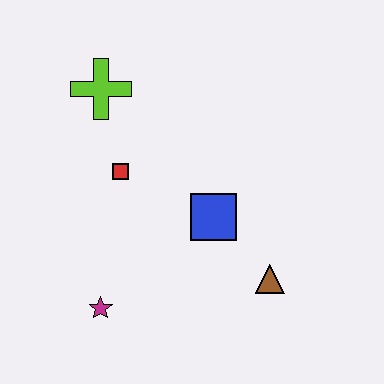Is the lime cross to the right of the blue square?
No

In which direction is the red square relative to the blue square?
The red square is to the left of the blue square.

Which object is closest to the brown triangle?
The blue square is closest to the brown triangle.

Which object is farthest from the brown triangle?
The lime cross is farthest from the brown triangle.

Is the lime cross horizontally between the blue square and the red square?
No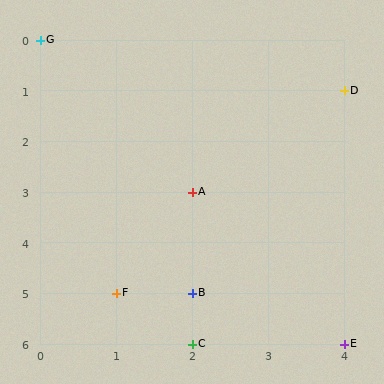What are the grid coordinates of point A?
Point A is at grid coordinates (2, 3).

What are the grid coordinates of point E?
Point E is at grid coordinates (4, 6).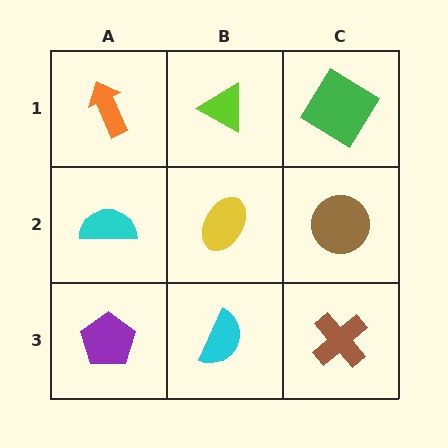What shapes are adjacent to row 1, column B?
A yellow ellipse (row 2, column B), an orange arrow (row 1, column A), a green diamond (row 1, column C).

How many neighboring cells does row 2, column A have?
3.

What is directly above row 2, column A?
An orange arrow.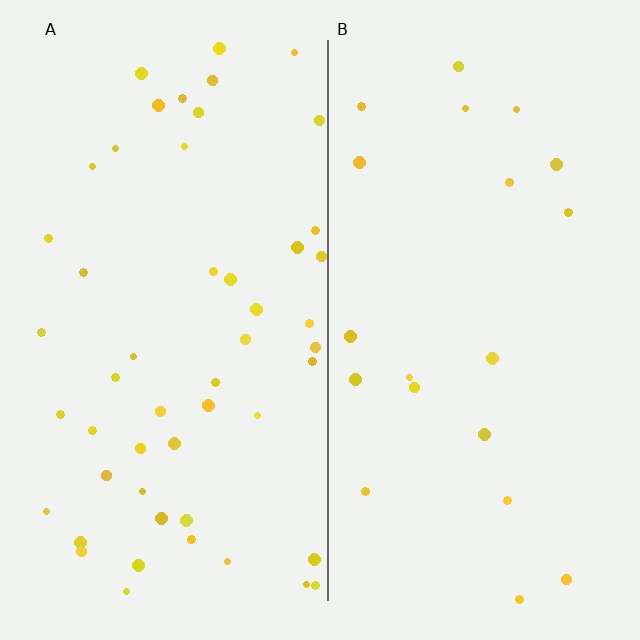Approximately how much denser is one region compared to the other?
Approximately 2.5× — region A over region B.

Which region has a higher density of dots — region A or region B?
A (the left).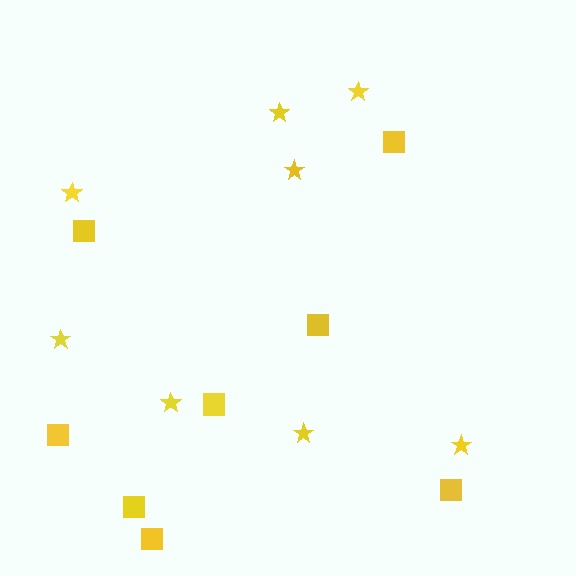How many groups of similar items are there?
There are 2 groups: one group of stars (8) and one group of squares (8).